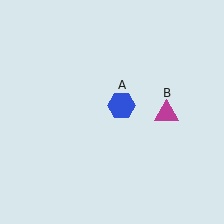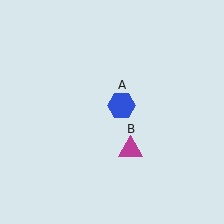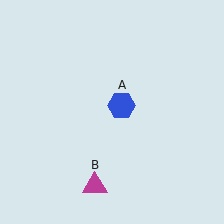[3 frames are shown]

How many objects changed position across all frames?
1 object changed position: magenta triangle (object B).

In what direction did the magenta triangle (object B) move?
The magenta triangle (object B) moved down and to the left.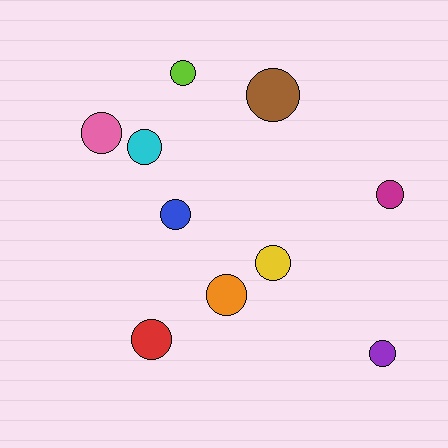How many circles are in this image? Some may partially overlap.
There are 10 circles.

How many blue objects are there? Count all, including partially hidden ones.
There is 1 blue object.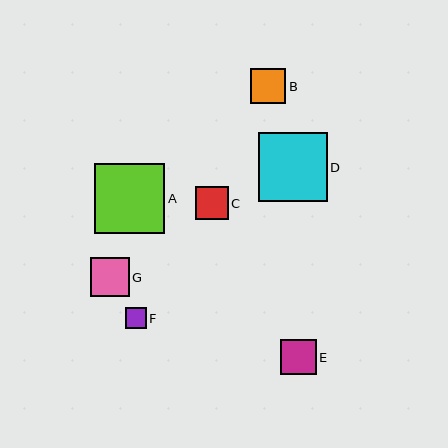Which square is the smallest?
Square F is the smallest with a size of approximately 21 pixels.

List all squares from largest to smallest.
From largest to smallest: A, D, G, E, B, C, F.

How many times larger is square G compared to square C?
Square G is approximately 1.2 times the size of square C.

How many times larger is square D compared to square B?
Square D is approximately 2.0 times the size of square B.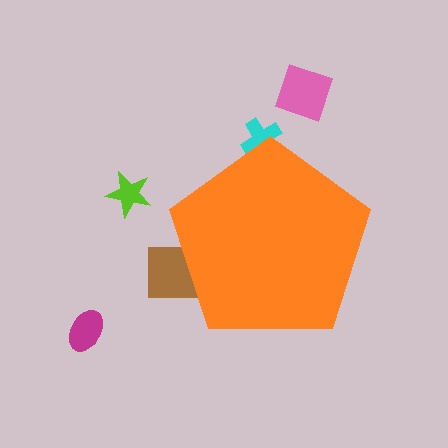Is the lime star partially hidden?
No, the lime star is fully visible.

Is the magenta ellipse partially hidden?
No, the magenta ellipse is fully visible.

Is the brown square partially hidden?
Yes, the brown square is partially hidden behind the orange pentagon.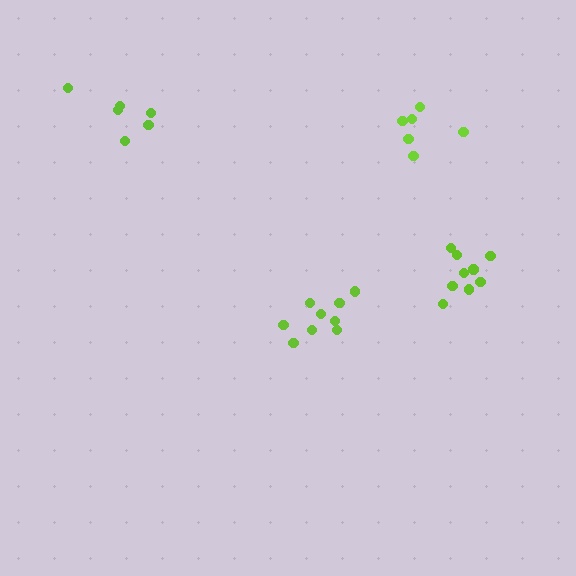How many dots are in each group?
Group 1: 9 dots, Group 2: 6 dots, Group 3: 9 dots, Group 4: 6 dots (30 total).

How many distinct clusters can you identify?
There are 4 distinct clusters.